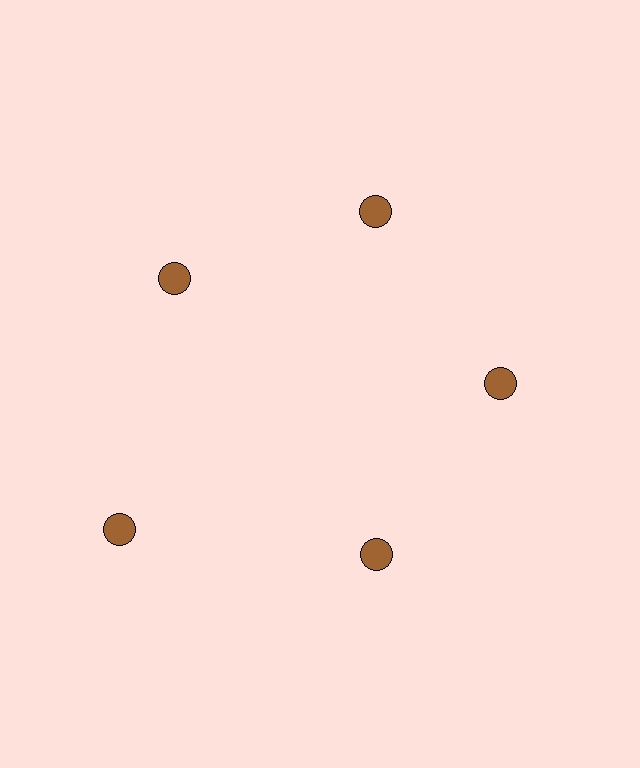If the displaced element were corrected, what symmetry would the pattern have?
It would have 5-fold rotational symmetry — the pattern would map onto itself every 72 degrees.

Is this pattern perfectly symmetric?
No. The 5 brown circles are arranged in a ring, but one element near the 8 o'clock position is pushed outward from the center, breaking the 5-fold rotational symmetry.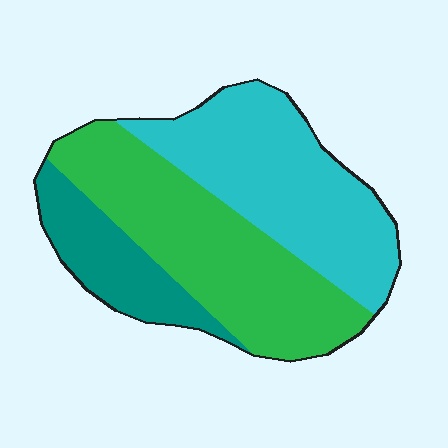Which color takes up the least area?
Teal, at roughly 20%.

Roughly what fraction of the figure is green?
Green covers 43% of the figure.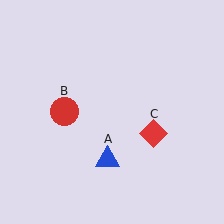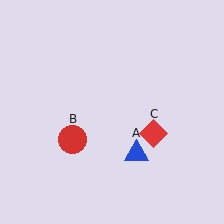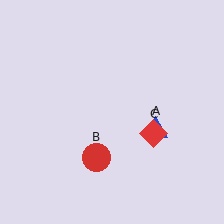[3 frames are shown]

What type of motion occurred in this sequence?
The blue triangle (object A), red circle (object B) rotated counterclockwise around the center of the scene.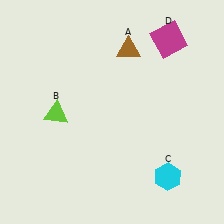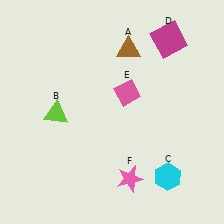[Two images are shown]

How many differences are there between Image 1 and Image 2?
There are 2 differences between the two images.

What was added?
A pink diamond (E), a pink star (F) were added in Image 2.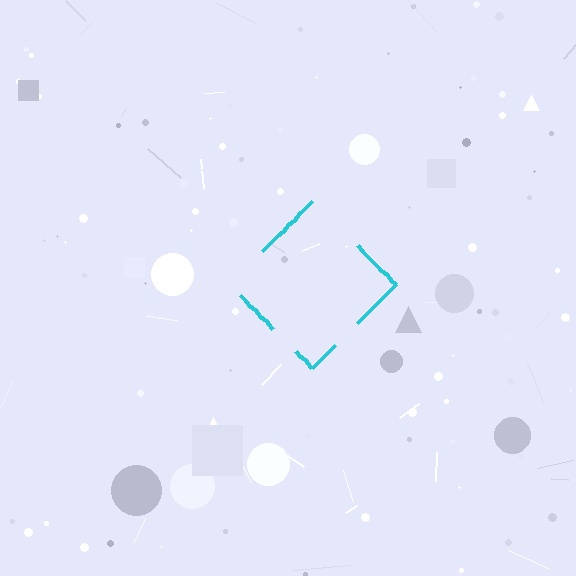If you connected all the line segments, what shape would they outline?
They would outline a diamond.